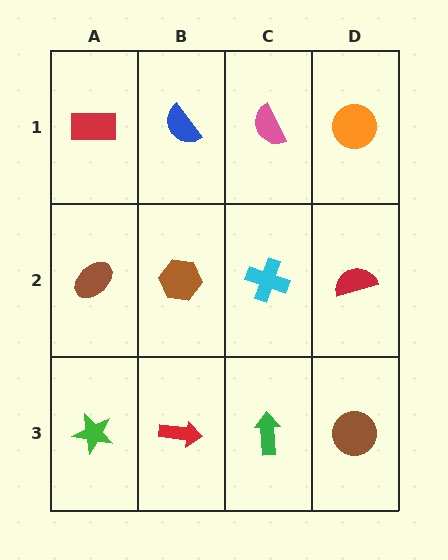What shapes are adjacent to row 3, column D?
A red semicircle (row 2, column D), a green arrow (row 3, column C).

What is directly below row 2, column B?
A red arrow.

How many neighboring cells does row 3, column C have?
3.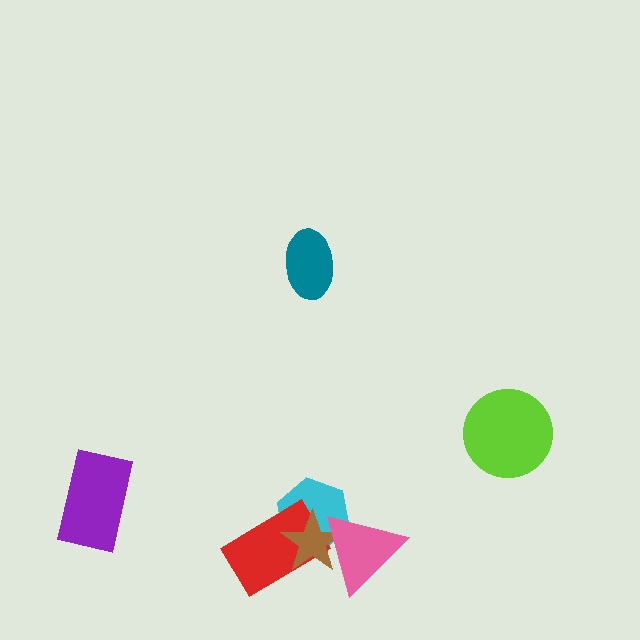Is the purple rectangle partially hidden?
No, no other shape covers it.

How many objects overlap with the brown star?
3 objects overlap with the brown star.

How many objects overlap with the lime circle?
0 objects overlap with the lime circle.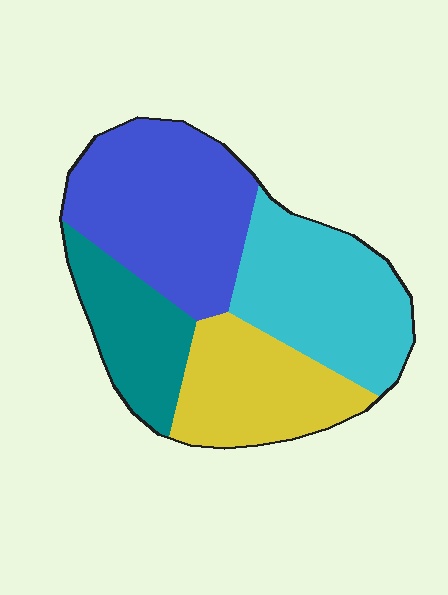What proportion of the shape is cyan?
Cyan takes up about one quarter (1/4) of the shape.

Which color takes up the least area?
Teal, at roughly 15%.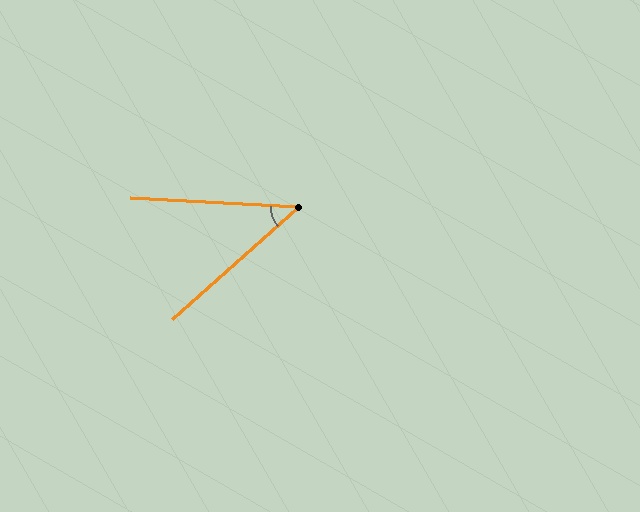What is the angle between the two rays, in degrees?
Approximately 45 degrees.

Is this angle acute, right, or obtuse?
It is acute.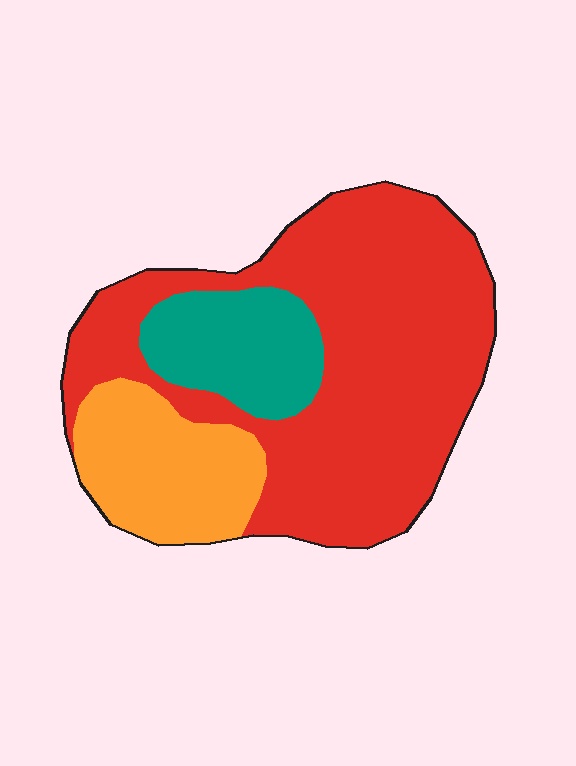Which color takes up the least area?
Teal, at roughly 15%.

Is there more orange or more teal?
Orange.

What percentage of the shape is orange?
Orange takes up about one fifth (1/5) of the shape.